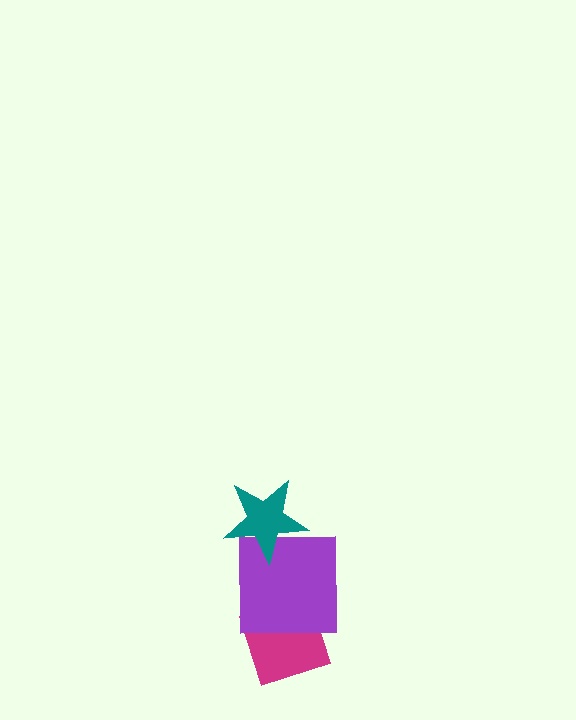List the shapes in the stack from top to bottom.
From top to bottom: the teal star, the purple square, the magenta diamond.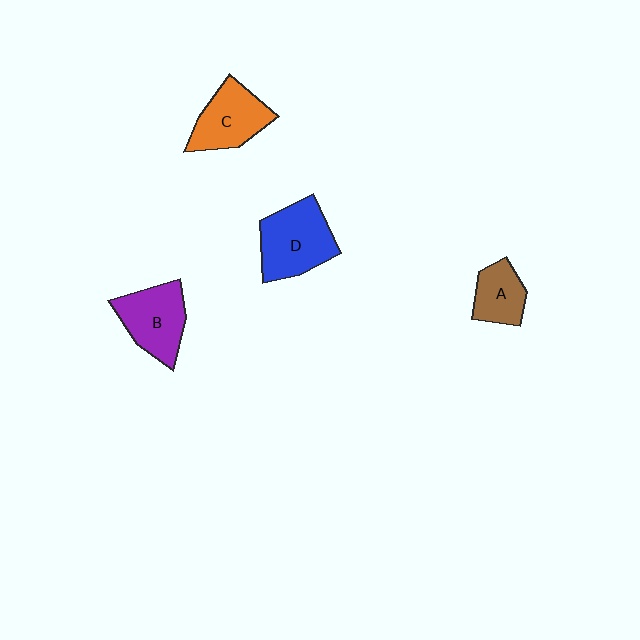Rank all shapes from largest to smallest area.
From largest to smallest: D (blue), B (purple), C (orange), A (brown).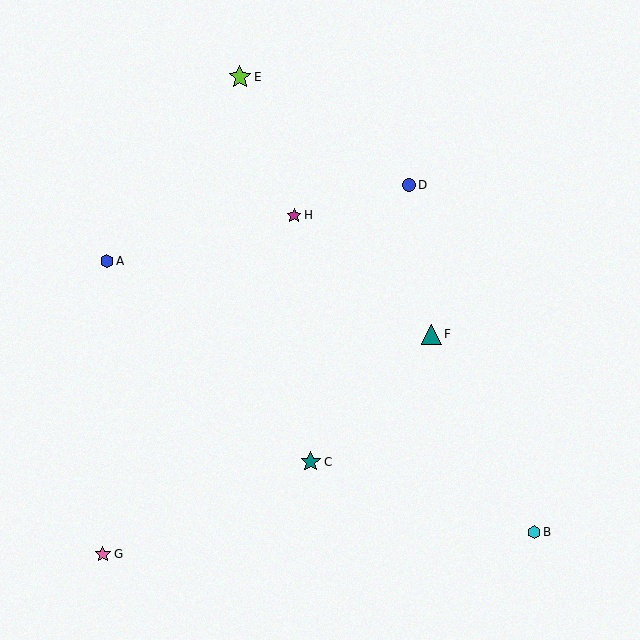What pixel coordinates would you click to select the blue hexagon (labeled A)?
Click at (107, 261) to select the blue hexagon A.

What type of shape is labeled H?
Shape H is a magenta star.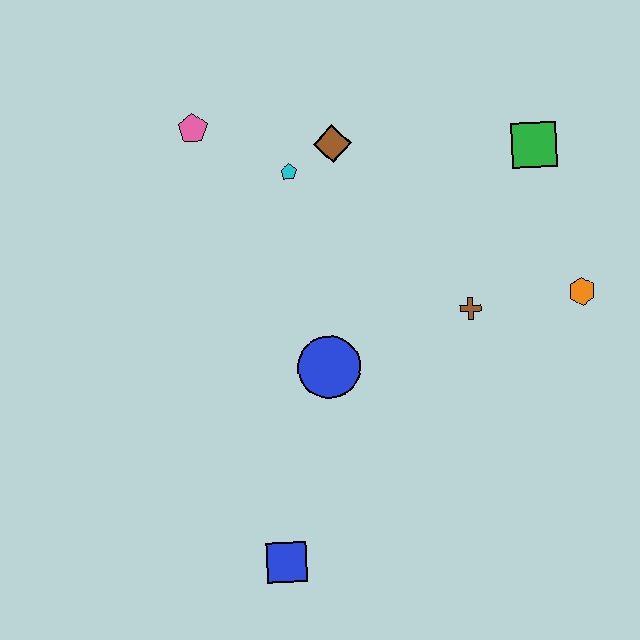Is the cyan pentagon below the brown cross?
No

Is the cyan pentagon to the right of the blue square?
Yes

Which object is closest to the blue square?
The blue circle is closest to the blue square.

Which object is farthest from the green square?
The blue square is farthest from the green square.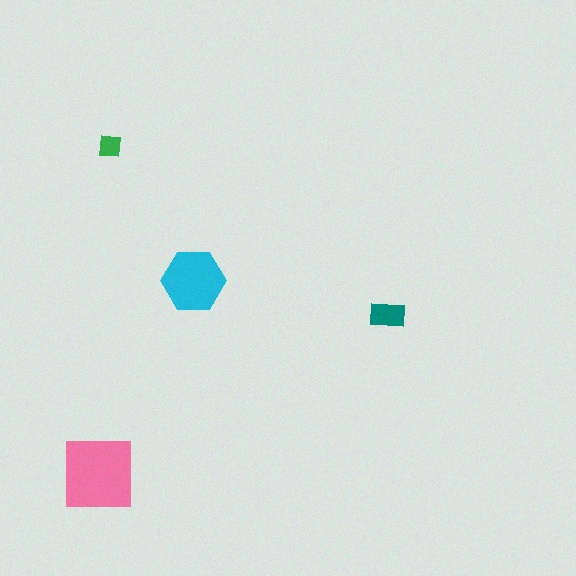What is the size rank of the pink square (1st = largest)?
1st.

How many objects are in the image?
There are 4 objects in the image.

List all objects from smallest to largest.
The green square, the teal rectangle, the cyan hexagon, the pink square.